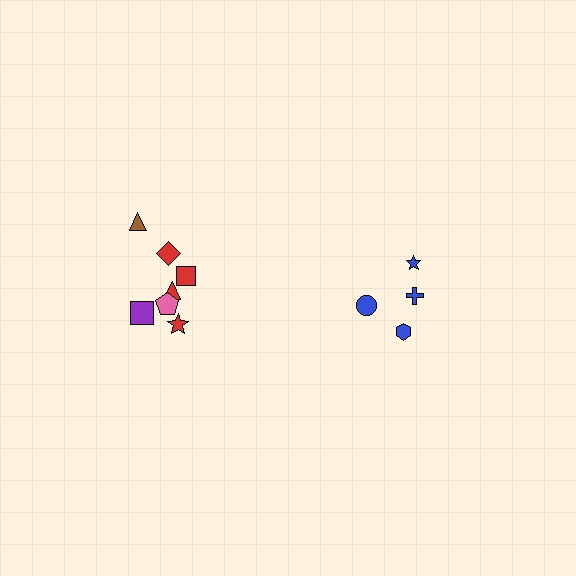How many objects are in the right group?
There are 4 objects.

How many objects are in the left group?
There are 7 objects.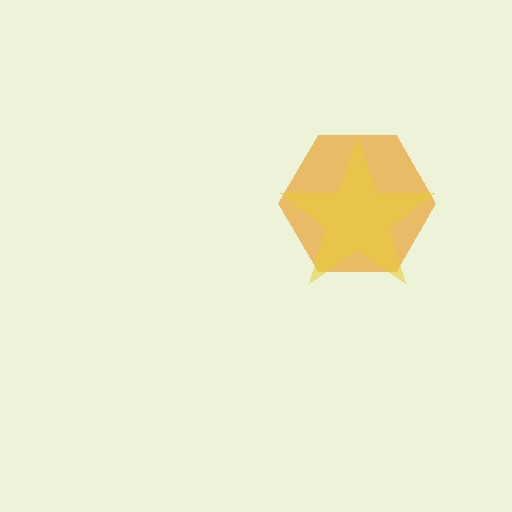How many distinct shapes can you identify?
There are 2 distinct shapes: an orange hexagon, a yellow star.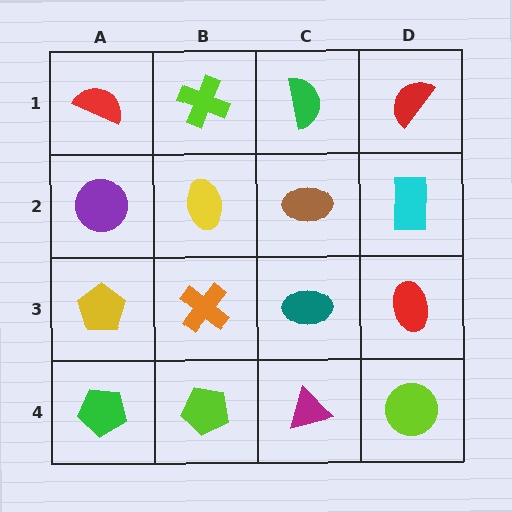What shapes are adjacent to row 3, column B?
A yellow ellipse (row 2, column B), a lime pentagon (row 4, column B), a yellow pentagon (row 3, column A), a teal ellipse (row 3, column C).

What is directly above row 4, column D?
A red ellipse.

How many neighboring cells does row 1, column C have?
3.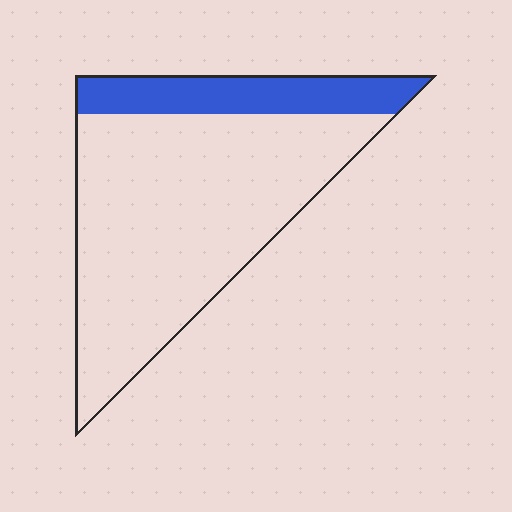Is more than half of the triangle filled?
No.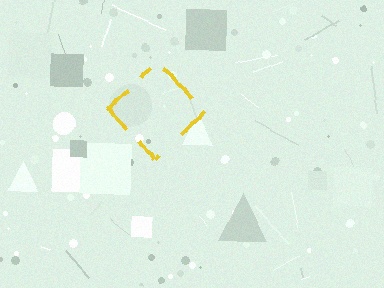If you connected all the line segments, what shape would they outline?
They would outline a diamond.